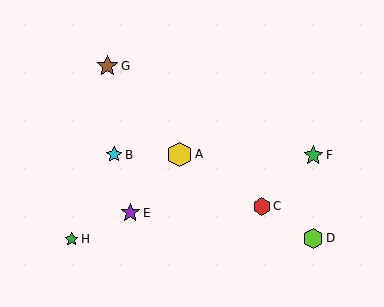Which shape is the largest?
The yellow hexagon (labeled A) is the largest.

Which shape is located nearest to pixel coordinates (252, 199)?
The red hexagon (labeled C) at (262, 206) is nearest to that location.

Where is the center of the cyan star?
The center of the cyan star is at (114, 155).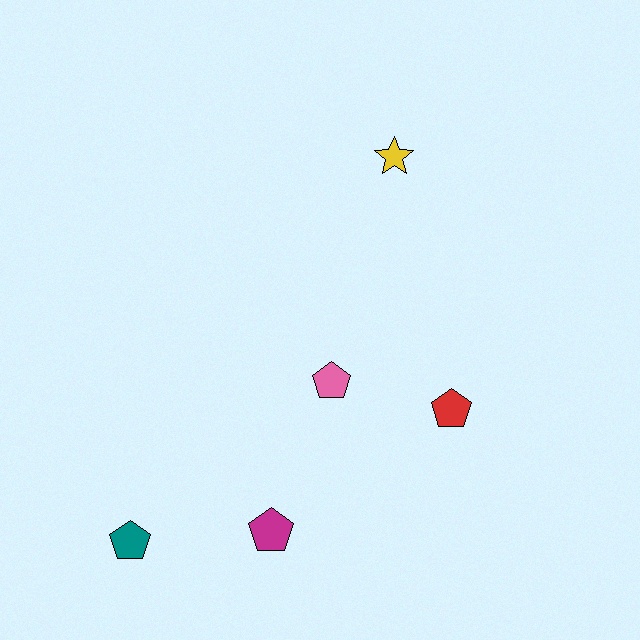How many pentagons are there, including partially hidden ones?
There are 4 pentagons.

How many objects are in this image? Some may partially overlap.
There are 5 objects.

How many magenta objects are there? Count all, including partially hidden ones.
There is 1 magenta object.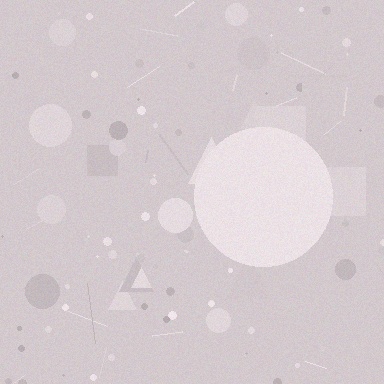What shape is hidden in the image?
A circle is hidden in the image.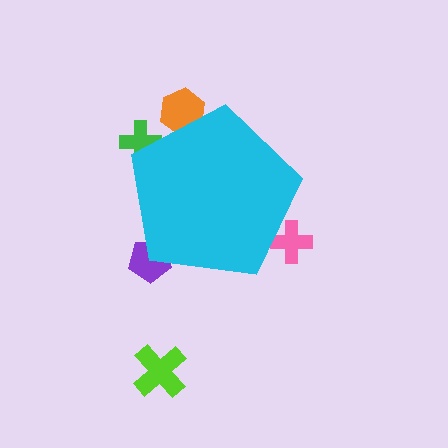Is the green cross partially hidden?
Yes, the green cross is partially hidden behind the cyan pentagon.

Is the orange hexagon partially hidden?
Yes, the orange hexagon is partially hidden behind the cyan pentagon.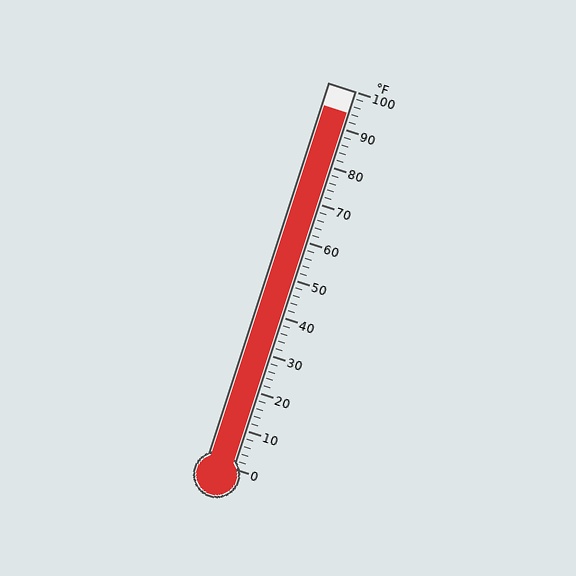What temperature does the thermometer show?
The thermometer shows approximately 94°F.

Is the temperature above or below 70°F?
The temperature is above 70°F.